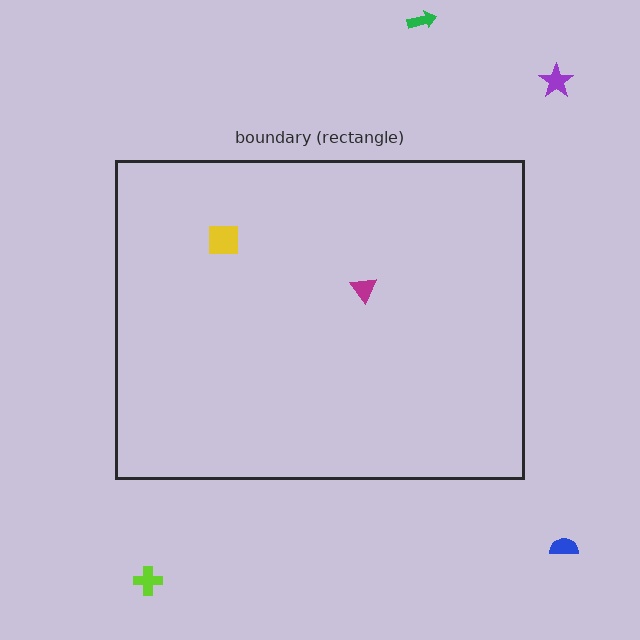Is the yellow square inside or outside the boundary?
Inside.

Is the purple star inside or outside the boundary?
Outside.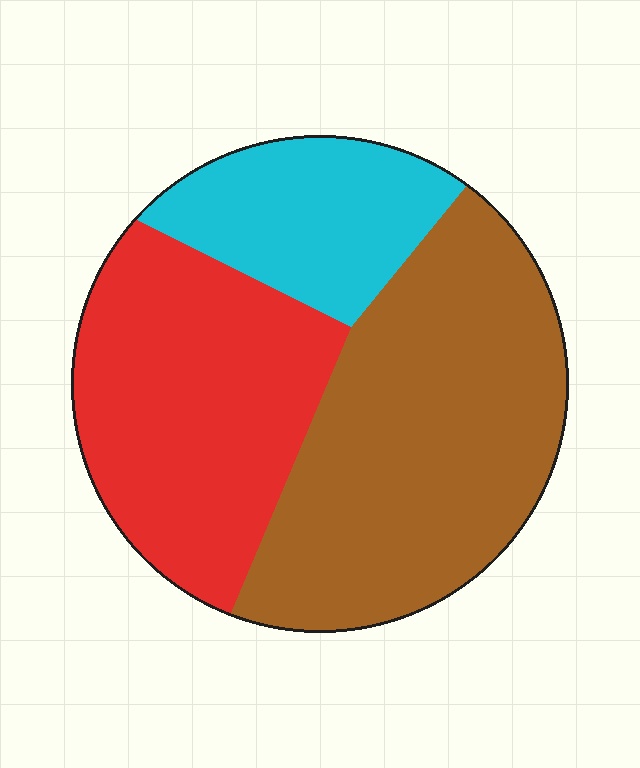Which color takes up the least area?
Cyan, at roughly 20%.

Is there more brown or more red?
Brown.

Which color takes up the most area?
Brown, at roughly 45%.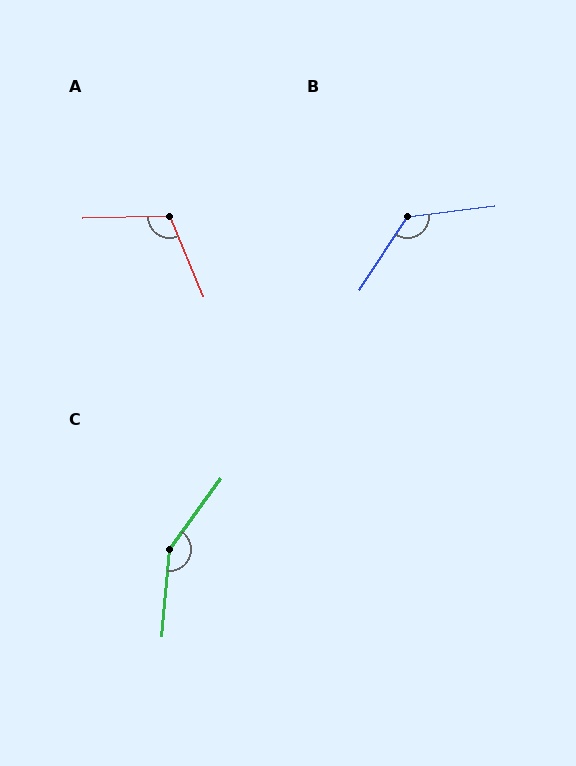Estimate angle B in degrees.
Approximately 130 degrees.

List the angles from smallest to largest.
A (112°), B (130°), C (149°).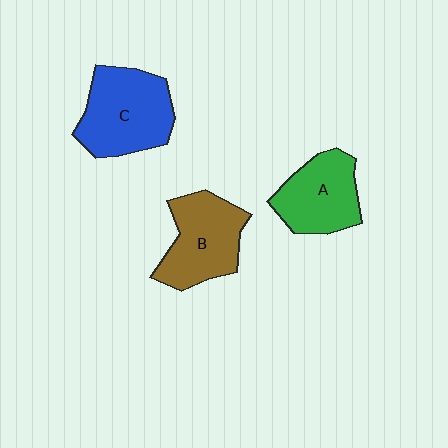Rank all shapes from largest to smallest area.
From largest to smallest: C (blue), B (brown), A (green).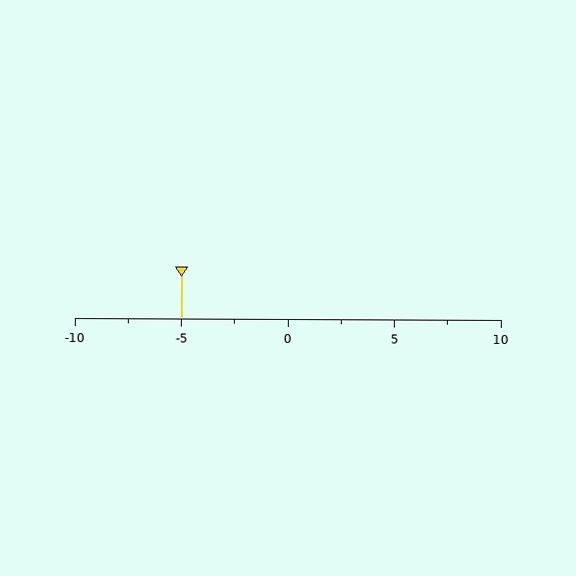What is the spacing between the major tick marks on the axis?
The major ticks are spaced 5 apart.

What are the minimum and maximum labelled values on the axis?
The axis runs from -10 to 10.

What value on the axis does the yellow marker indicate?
The marker indicates approximately -5.